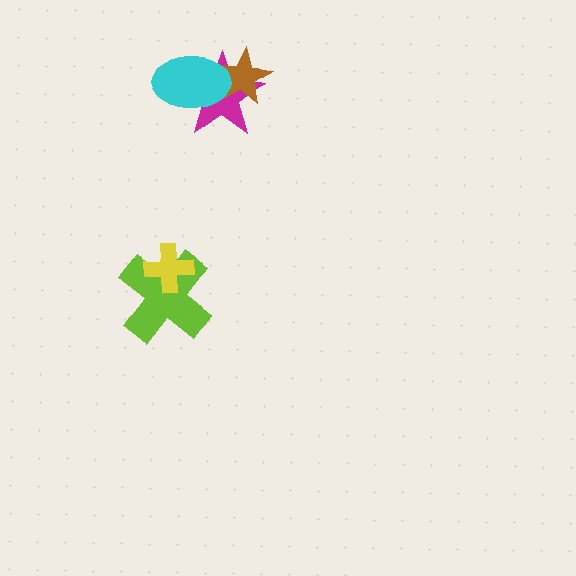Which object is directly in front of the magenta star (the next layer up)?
The brown star is directly in front of the magenta star.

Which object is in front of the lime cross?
The yellow cross is in front of the lime cross.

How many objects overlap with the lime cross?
1 object overlaps with the lime cross.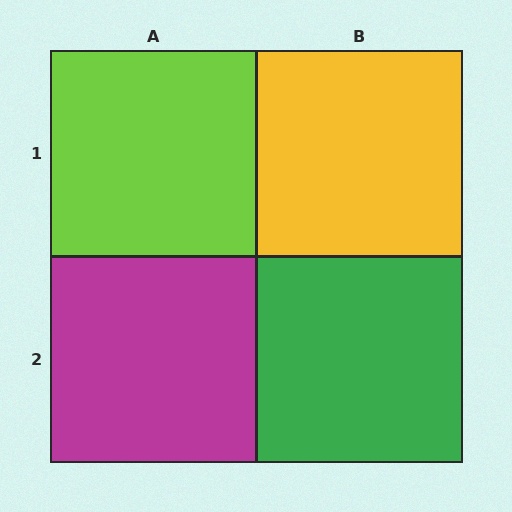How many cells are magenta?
1 cell is magenta.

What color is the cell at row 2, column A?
Magenta.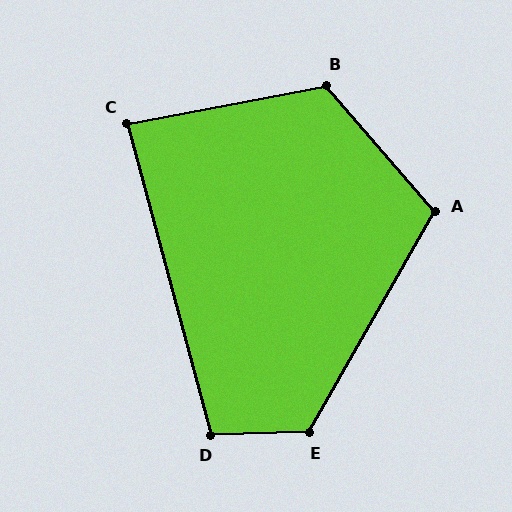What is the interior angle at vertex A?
Approximately 110 degrees (obtuse).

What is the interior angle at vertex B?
Approximately 120 degrees (obtuse).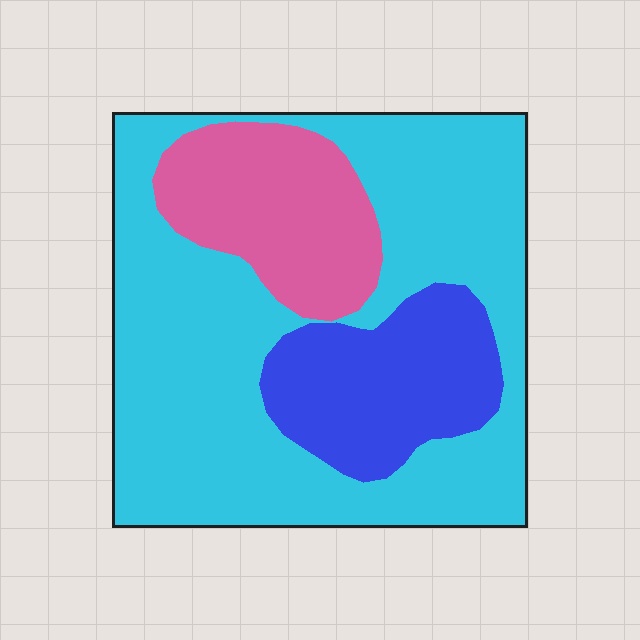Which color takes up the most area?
Cyan, at roughly 65%.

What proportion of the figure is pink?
Pink covers roughly 20% of the figure.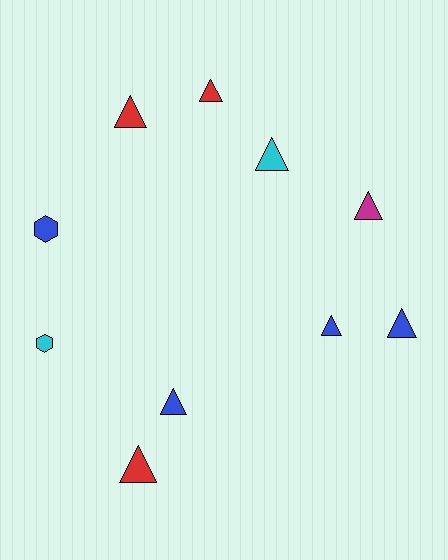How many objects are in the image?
There are 10 objects.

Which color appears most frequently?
Blue, with 4 objects.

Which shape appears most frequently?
Triangle, with 8 objects.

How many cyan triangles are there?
There is 1 cyan triangle.